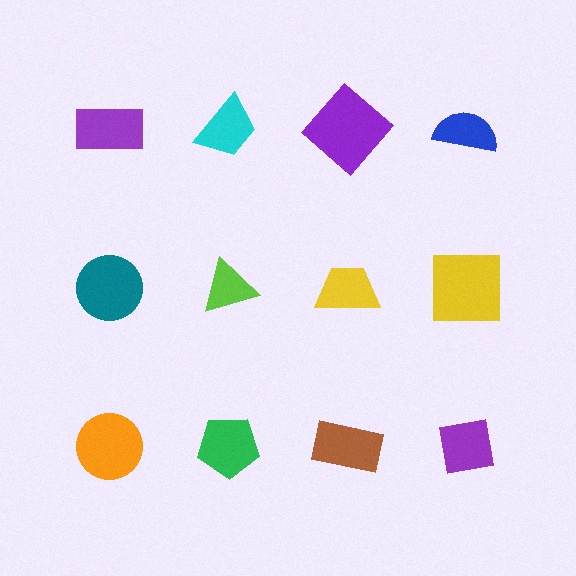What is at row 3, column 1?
An orange circle.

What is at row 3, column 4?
A purple square.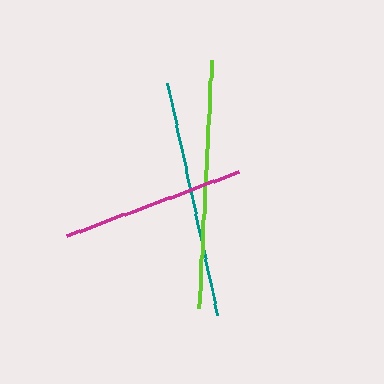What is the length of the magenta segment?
The magenta segment is approximately 185 pixels long.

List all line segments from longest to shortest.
From longest to shortest: lime, teal, magenta.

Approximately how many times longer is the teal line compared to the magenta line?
The teal line is approximately 1.3 times the length of the magenta line.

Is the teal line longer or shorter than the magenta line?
The teal line is longer than the magenta line.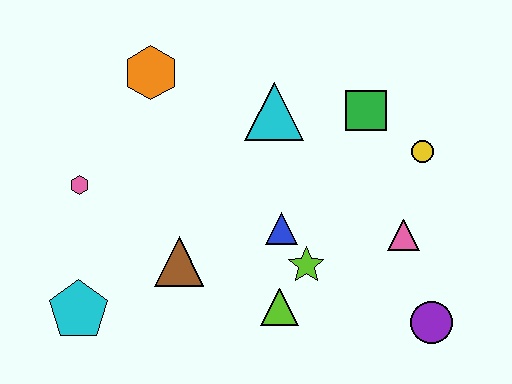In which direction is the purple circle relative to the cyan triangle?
The purple circle is below the cyan triangle.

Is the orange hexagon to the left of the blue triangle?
Yes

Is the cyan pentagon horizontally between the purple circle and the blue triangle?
No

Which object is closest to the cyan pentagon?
The brown triangle is closest to the cyan pentagon.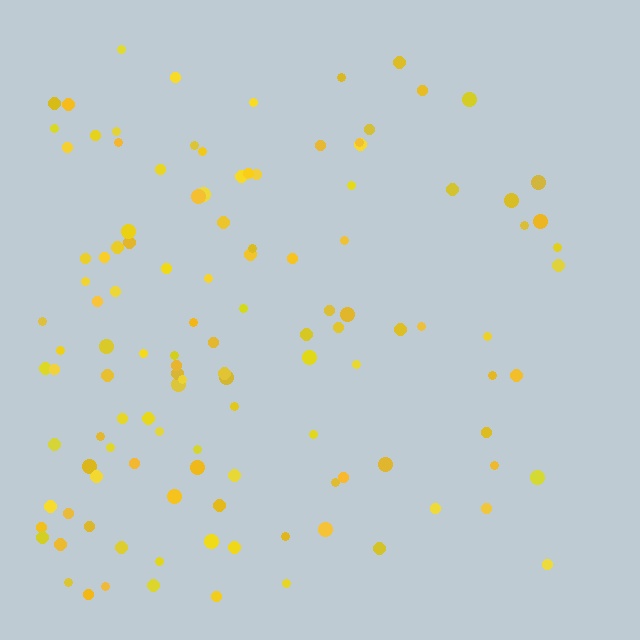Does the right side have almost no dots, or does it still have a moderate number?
Still a moderate number, just noticeably fewer than the left.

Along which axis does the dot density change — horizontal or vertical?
Horizontal.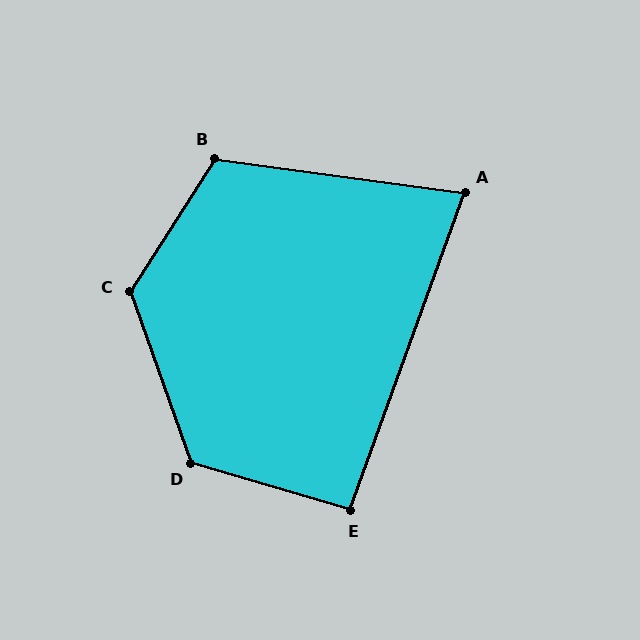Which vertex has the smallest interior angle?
A, at approximately 78 degrees.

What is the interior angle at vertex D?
Approximately 126 degrees (obtuse).